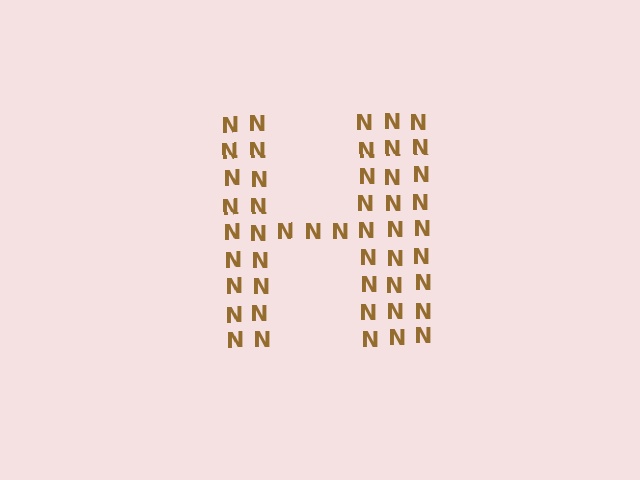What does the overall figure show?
The overall figure shows the letter H.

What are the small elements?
The small elements are letter N's.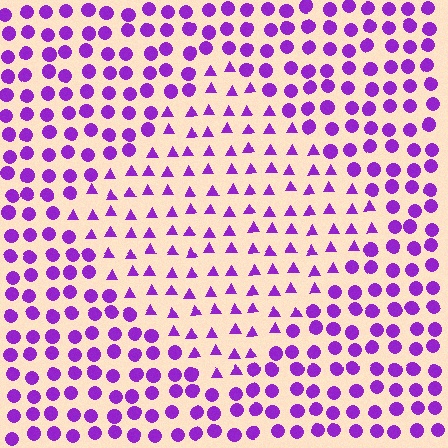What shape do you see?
I see a diamond.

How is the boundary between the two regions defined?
The boundary is defined by a change in element shape: triangles inside vs. circles outside. All elements share the same color and spacing.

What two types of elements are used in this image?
The image uses triangles inside the diamond region and circles outside it.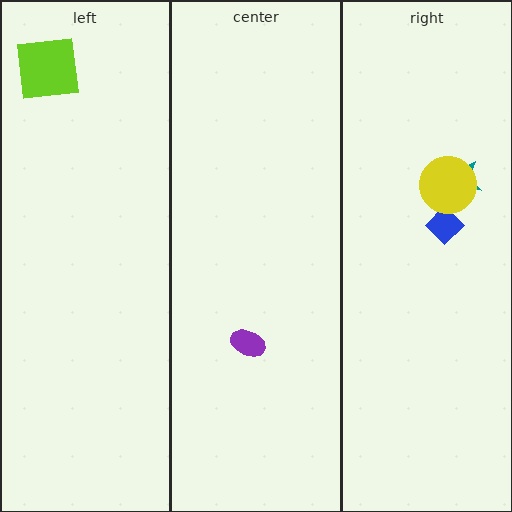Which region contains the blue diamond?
The right region.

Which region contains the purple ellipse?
The center region.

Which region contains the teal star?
The right region.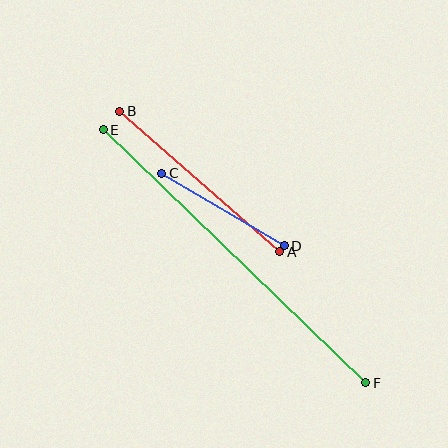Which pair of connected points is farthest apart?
Points E and F are farthest apart.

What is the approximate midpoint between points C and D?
The midpoint is at approximately (223, 209) pixels.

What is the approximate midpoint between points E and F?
The midpoint is at approximately (234, 256) pixels.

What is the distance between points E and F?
The distance is approximately 365 pixels.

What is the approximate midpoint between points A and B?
The midpoint is at approximately (200, 181) pixels.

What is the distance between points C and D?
The distance is approximately 142 pixels.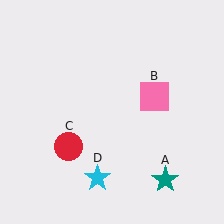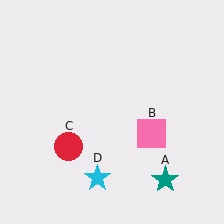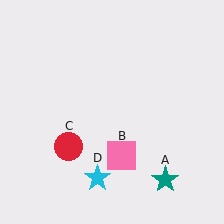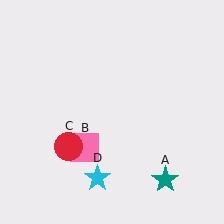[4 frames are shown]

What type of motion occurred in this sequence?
The pink square (object B) rotated clockwise around the center of the scene.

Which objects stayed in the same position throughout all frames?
Teal star (object A) and red circle (object C) and cyan star (object D) remained stationary.